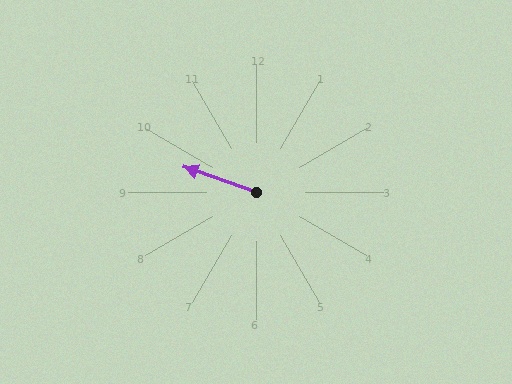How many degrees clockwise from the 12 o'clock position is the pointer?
Approximately 289 degrees.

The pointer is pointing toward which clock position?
Roughly 10 o'clock.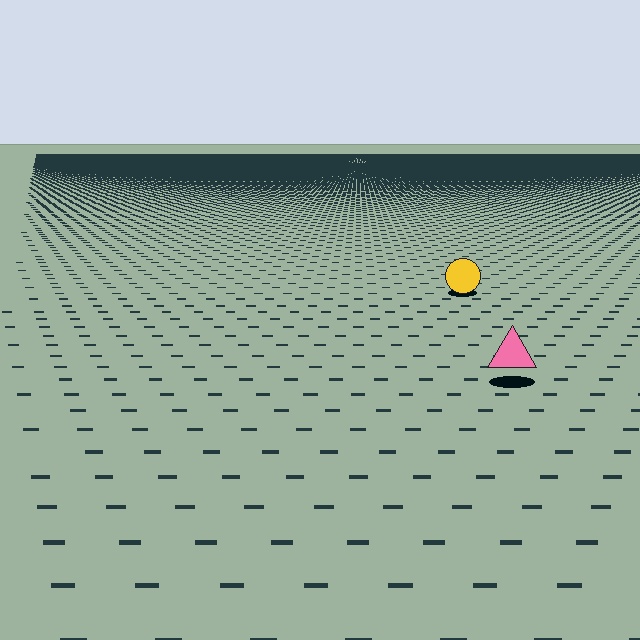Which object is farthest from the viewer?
The yellow circle is farthest from the viewer. It appears smaller and the ground texture around it is denser.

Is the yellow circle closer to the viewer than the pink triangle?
No. The pink triangle is closer — you can tell from the texture gradient: the ground texture is coarser near it.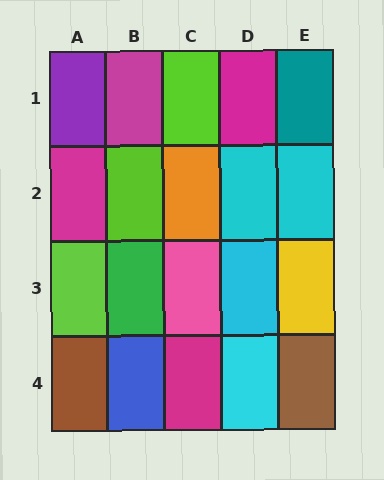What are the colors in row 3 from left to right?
Lime, green, pink, cyan, yellow.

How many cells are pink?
1 cell is pink.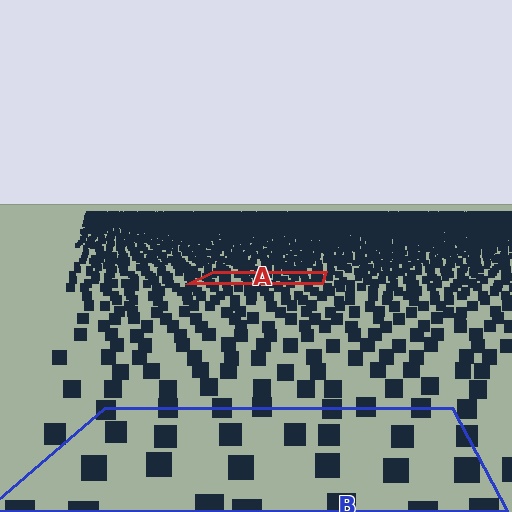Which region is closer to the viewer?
Region B is closer. The texture elements there are larger and more spread out.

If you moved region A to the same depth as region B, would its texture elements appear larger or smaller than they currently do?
They would appear larger. At a closer depth, the same texture elements are projected at a bigger on-screen size.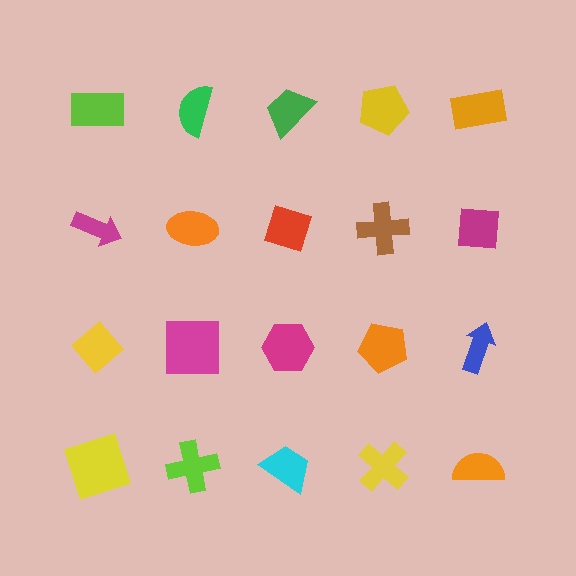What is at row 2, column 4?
A brown cross.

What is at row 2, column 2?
An orange ellipse.